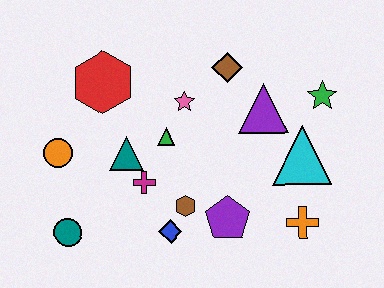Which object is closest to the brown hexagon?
The blue diamond is closest to the brown hexagon.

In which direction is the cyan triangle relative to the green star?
The cyan triangle is below the green star.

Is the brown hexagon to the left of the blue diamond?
No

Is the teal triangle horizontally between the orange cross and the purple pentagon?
No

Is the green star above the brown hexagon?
Yes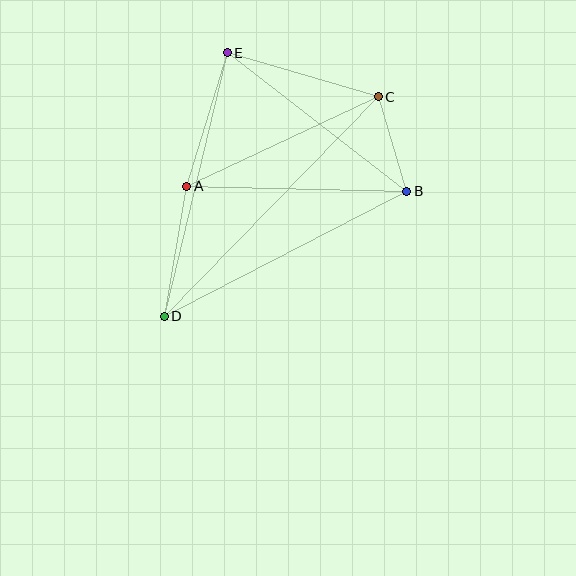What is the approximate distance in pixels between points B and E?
The distance between B and E is approximately 226 pixels.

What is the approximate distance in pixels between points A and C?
The distance between A and C is approximately 211 pixels.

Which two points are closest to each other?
Points B and C are closest to each other.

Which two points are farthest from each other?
Points C and D are farthest from each other.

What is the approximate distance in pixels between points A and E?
The distance between A and E is approximately 139 pixels.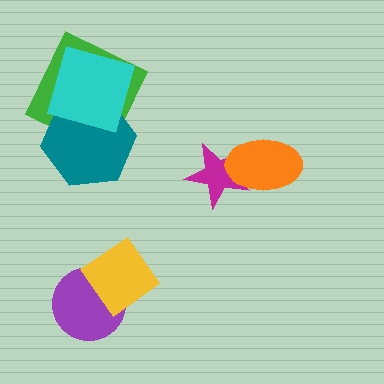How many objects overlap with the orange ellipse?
1 object overlaps with the orange ellipse.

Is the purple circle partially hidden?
Yes, it is partially covered by another shape.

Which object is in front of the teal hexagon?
The cyan diamond is in front of the teal hexagon.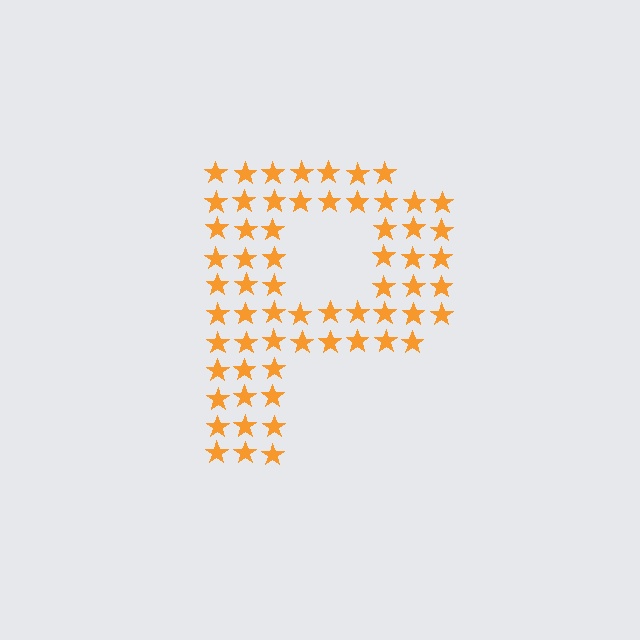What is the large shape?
The large shape is the letter P.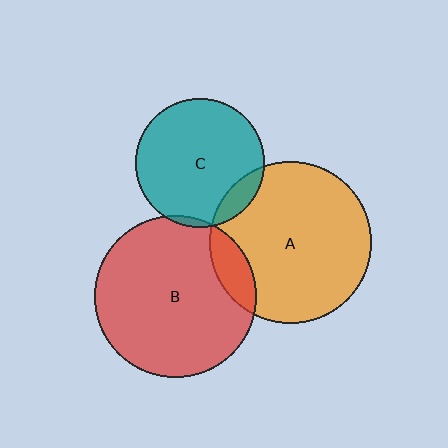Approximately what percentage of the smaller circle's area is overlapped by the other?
Approximately 5%.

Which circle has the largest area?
Circle B (red).